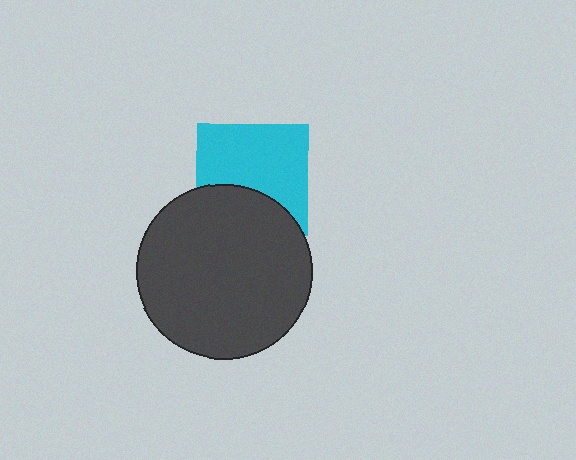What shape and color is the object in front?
The object in front is a dark gray circle.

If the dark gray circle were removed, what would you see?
You would see the complete cyan square.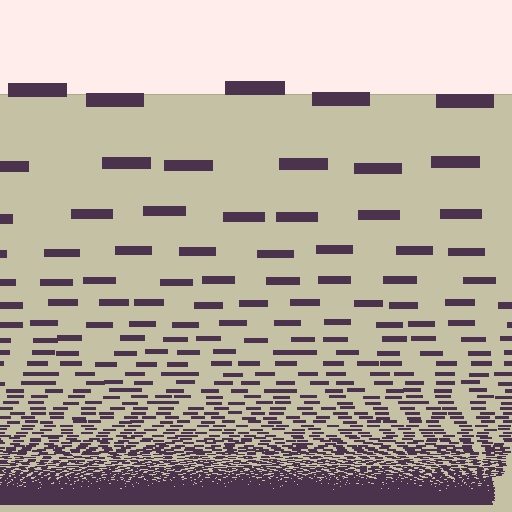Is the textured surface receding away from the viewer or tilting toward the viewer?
The surface appears to tilt toward the viewer. Texture elements get larger and sparser toward the top.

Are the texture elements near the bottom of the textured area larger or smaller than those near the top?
Smaller. The gradient is inverted — elements near the bottom are smaller and denser.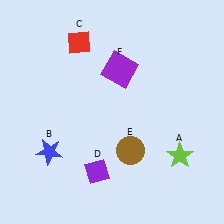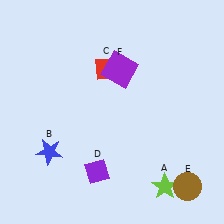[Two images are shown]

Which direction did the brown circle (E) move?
The brown circle (E) moved right.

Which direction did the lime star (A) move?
The lime star (A) moved down.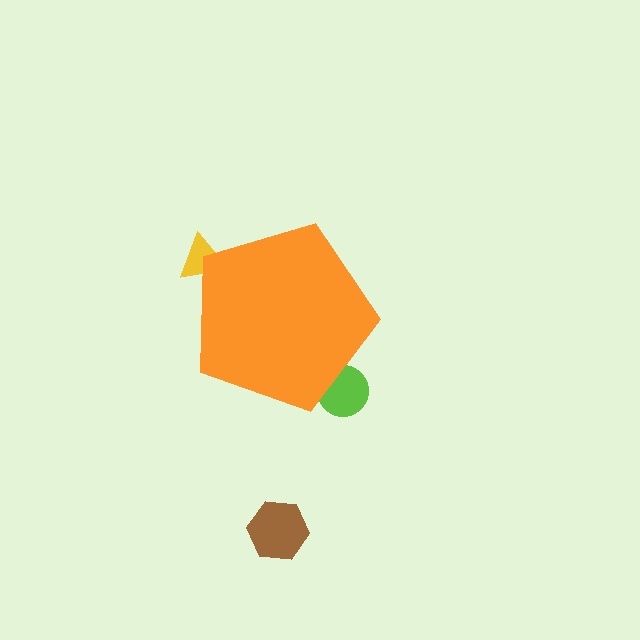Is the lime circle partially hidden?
Yes, the lime circle is partially hidden behind the orange pentagon.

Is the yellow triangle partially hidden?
Yes, the yellow triangle is partially hidden behind the orange pentagon.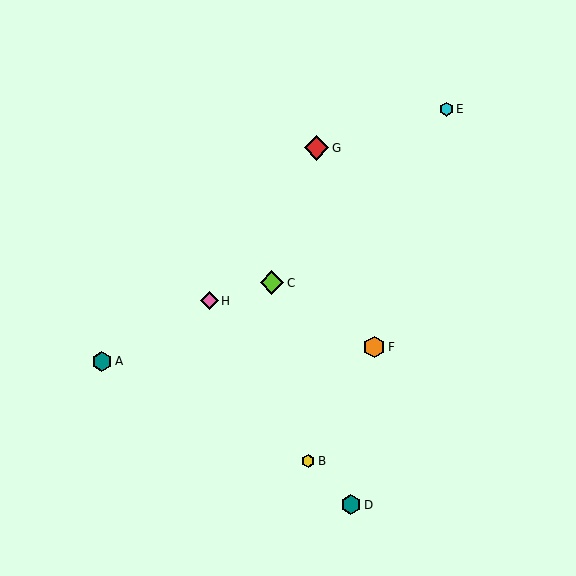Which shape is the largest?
The red diamond (labeled G) is the largest.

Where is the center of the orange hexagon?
The center of the orange hexagon is at (374, 347).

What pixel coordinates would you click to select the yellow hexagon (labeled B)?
Click at (308, 461) to select the yellow hexagon B.